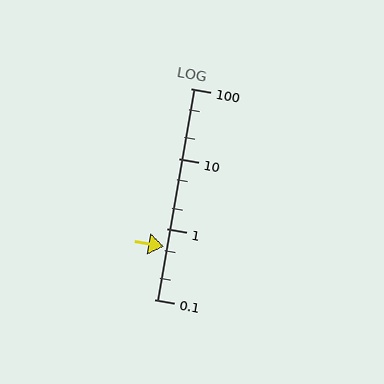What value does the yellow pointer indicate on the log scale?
The pointer indicates approximately 0.56.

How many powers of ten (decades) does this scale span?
The scale spans 3 decades, from 0.1 to 100.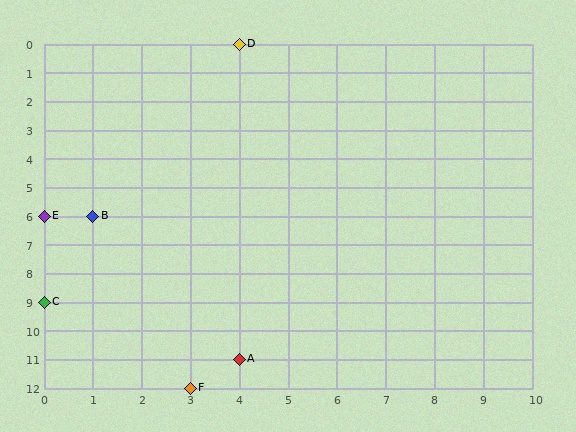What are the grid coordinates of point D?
Point D is at grid coordinates (4, 0).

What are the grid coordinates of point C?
Point C is at grid coordinates (0, 9).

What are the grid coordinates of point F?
Point F is at grid coordinates (3, 12).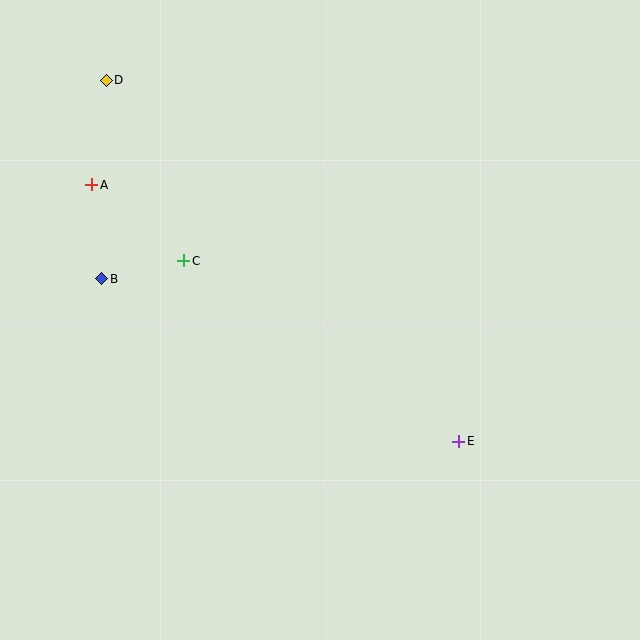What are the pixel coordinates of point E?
Point E is at (459, 441).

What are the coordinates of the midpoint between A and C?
The midpoint between A and C is at (138, 223).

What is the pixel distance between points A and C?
The distance between A and C is 119 pixels.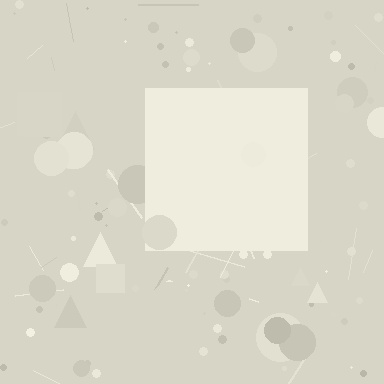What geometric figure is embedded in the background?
A square is embedded in the background.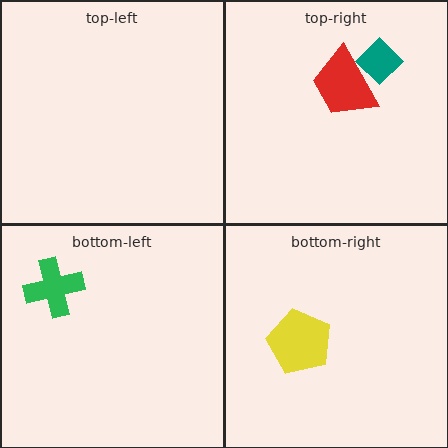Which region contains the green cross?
The bottom-left region.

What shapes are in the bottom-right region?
The yellow pentagon.